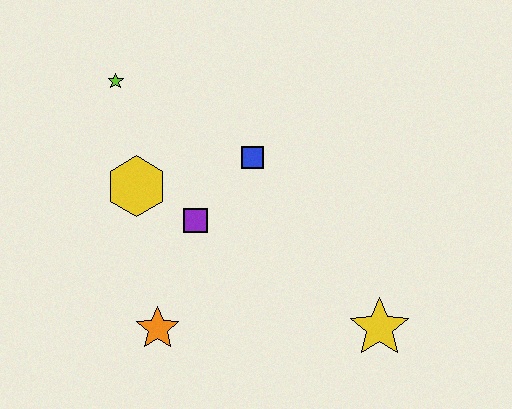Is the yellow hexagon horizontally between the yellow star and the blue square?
No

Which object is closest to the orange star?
The purple square is closest to the orange star.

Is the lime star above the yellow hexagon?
Yes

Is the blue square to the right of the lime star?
Yes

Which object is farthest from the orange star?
The lime star is farthest from the orange star.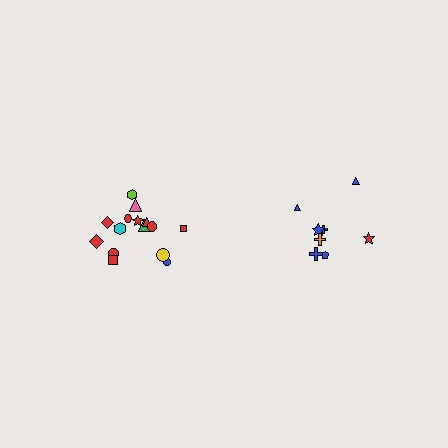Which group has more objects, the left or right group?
The left group.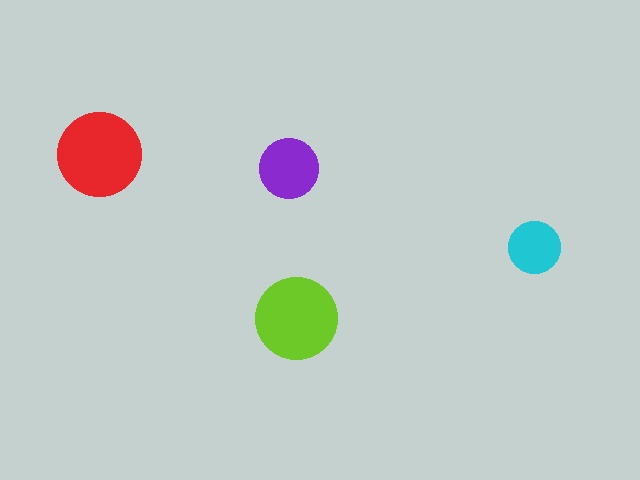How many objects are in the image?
There are 4 objects in the image.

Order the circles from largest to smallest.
the red one, the lime one, the purple one, the cyan one.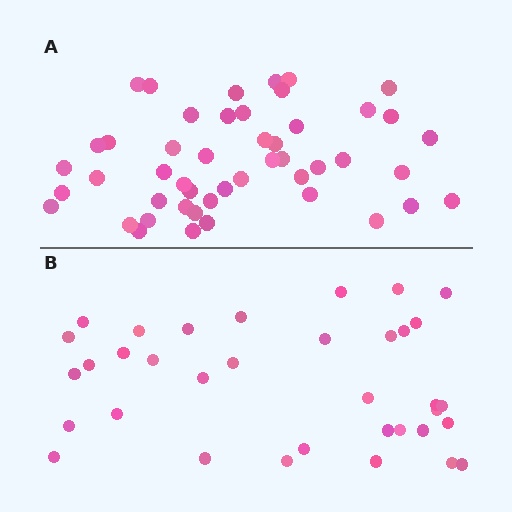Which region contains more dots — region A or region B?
Region A (the top region) has more dots.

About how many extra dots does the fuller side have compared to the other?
Region A has approximately 15 more dots than region B.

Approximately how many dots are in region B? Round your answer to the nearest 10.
About 40 dots. (The exact count is 35, which rounds to 40.)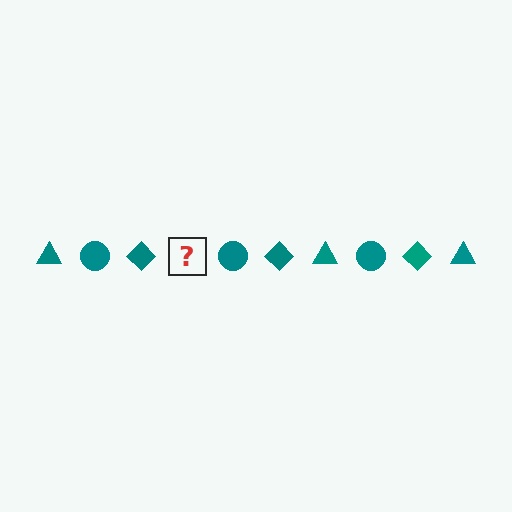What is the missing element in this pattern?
The missing element is a teal triangle.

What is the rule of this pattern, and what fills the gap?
The rule is that the pattern cycles through triangle, circle, diamond shapes in teal. The gap should be filled with a teal triangle.